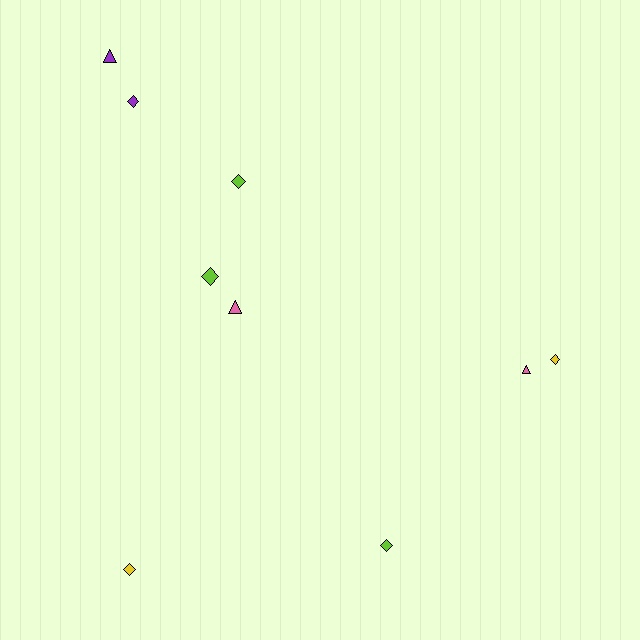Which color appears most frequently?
Lime, with 3 objects.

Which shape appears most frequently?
Diamond, with 6 objects.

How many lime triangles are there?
There are no lime triangles.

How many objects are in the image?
There are 9 objects.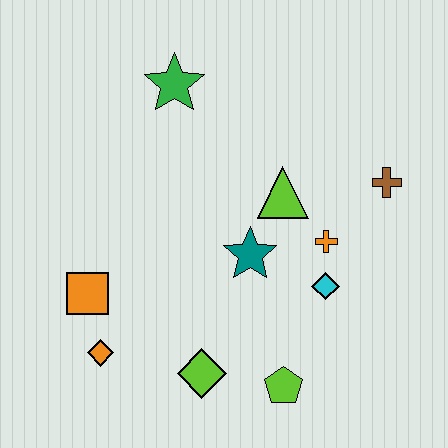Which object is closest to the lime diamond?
The lime pentagon is closest to the lime diamond.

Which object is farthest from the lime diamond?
The green star is farthest from the lime diamond.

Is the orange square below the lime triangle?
Yes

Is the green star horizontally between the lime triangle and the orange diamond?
Yes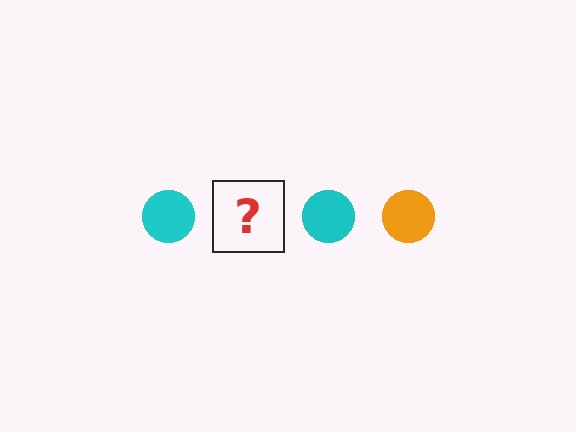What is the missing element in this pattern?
The missing element is an orange circle.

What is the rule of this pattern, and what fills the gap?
The rule is that the pattern cycles through cyan, orange circles. The gap should be filled with an orange circle.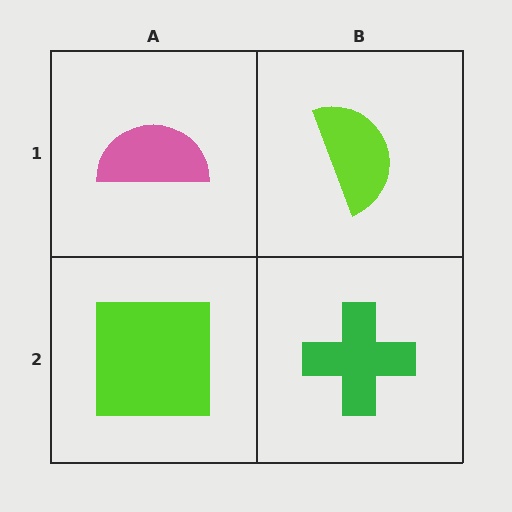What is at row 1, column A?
A pink semicircle.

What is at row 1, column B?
A lime semicircle.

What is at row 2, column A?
A lime square.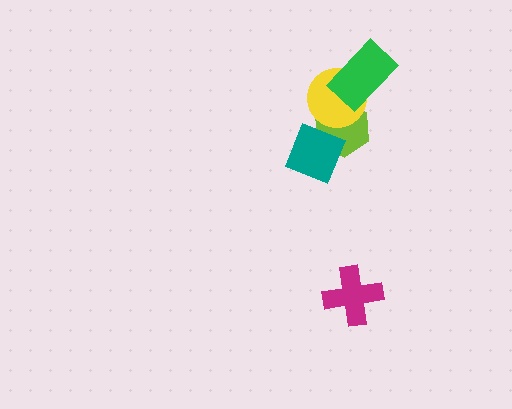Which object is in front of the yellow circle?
The green rectangle is in front of the yellow circle.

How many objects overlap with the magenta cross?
0 objects overlap with the magenta cross.